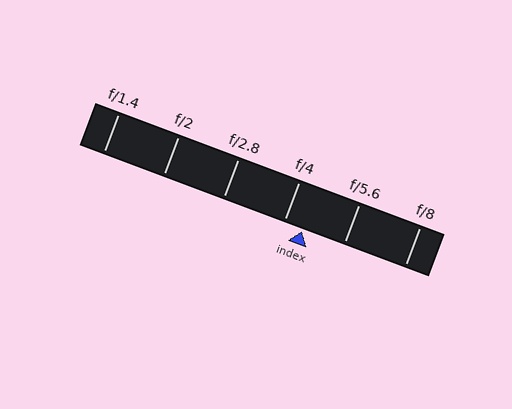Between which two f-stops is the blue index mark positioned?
The index mark is between f/4 and f/5.6.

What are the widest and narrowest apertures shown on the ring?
The widest aperture shown is f/1.4 and the narrowest is f/8.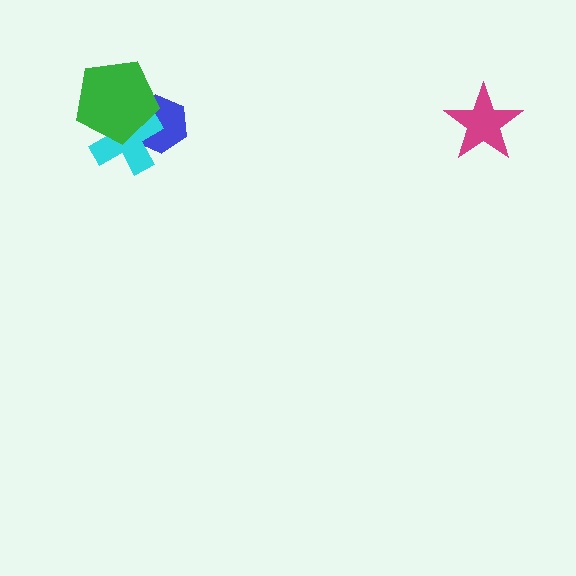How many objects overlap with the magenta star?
0 objects overlap with the magenta star.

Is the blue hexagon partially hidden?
Yes, it is partially covered by another shape.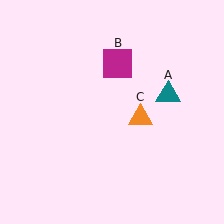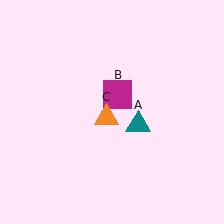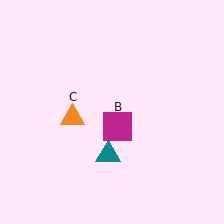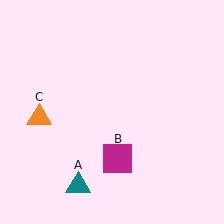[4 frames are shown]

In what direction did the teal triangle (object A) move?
The teal triangle (object A) moved down and to the left.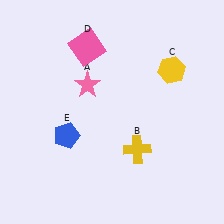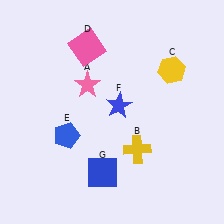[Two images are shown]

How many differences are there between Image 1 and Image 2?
There are 2 differences between the two images.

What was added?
A blue star (F), a blue square (G) were added in Image 2.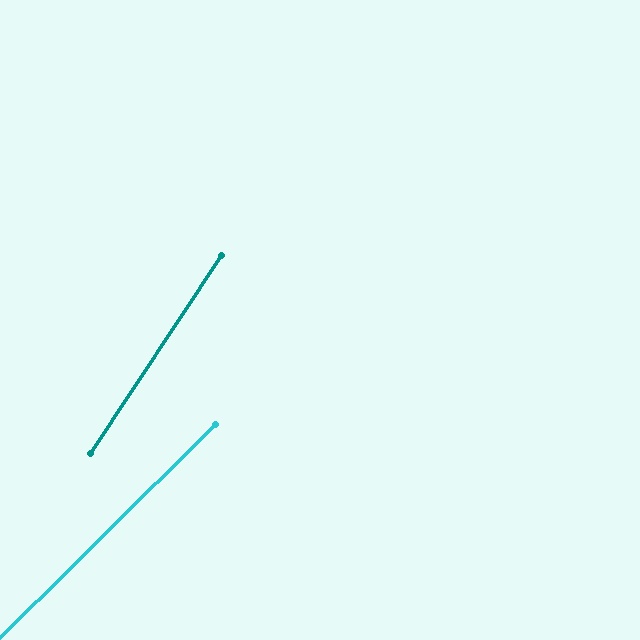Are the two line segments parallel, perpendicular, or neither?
Neither parallel nor perpendicular — they differ by about 12°.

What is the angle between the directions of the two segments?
Approximately 12 degrees.